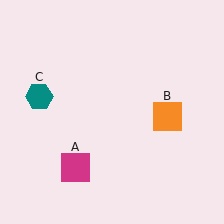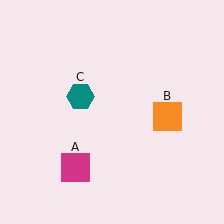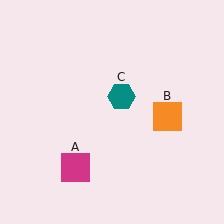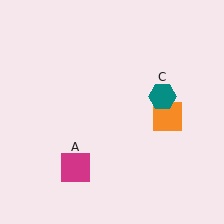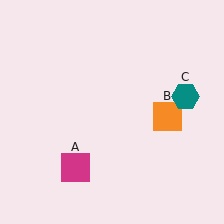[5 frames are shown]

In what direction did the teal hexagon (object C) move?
The teal hexagon (object C) moved right.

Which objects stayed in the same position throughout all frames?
Magenta square (object A) and orange square (object B) remained stationary.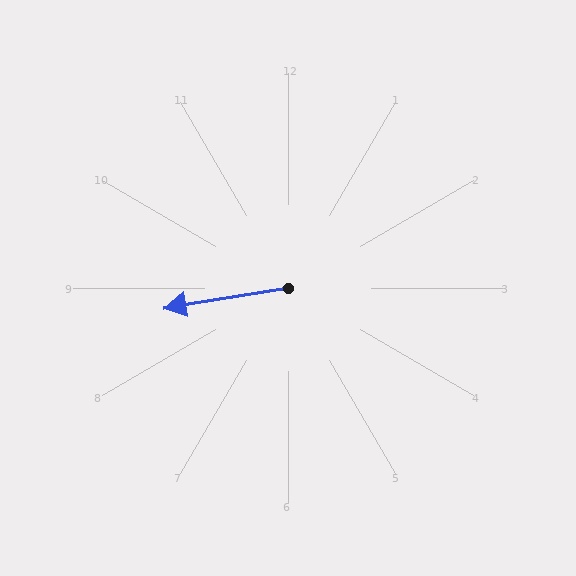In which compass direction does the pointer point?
West.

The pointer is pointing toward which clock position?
Roughly 9 o'clock.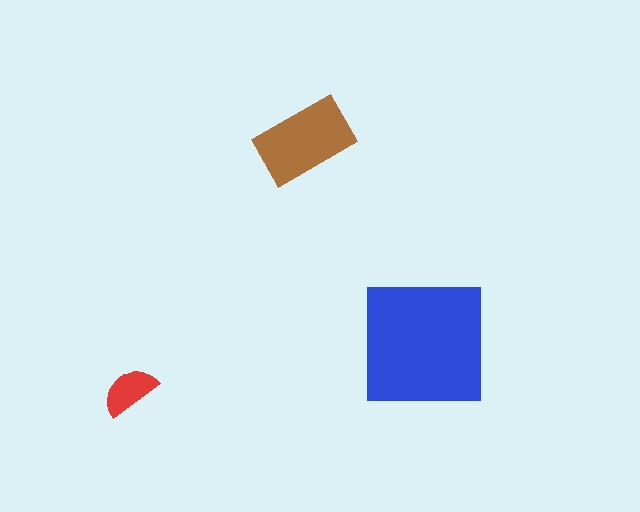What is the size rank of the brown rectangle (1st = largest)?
2nd.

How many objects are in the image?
There are 3 objects in the image.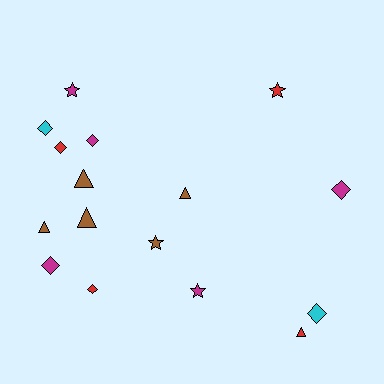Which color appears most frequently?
Magenta, with 5 objects.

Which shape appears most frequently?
Diamond, with 7 objects.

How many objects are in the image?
There are 16 objects.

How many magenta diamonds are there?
There are 3 magenta diamonds.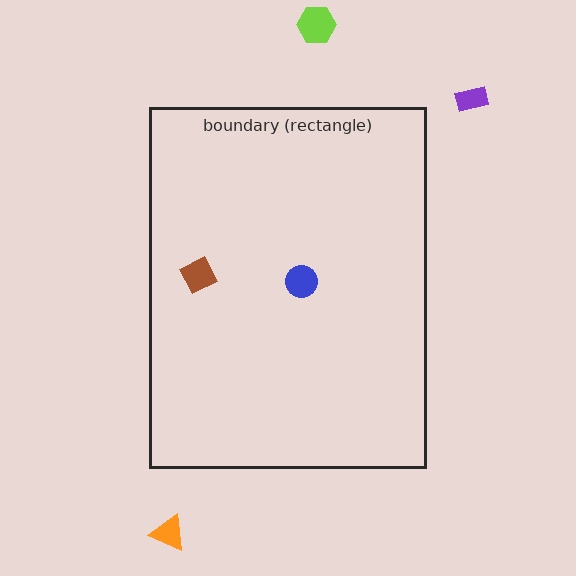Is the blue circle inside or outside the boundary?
Inside.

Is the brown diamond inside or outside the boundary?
Inside.